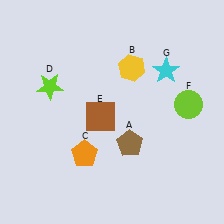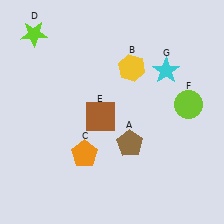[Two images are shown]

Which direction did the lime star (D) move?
The lime star (D) moved up.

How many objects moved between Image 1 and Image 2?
1 object moved between the two images.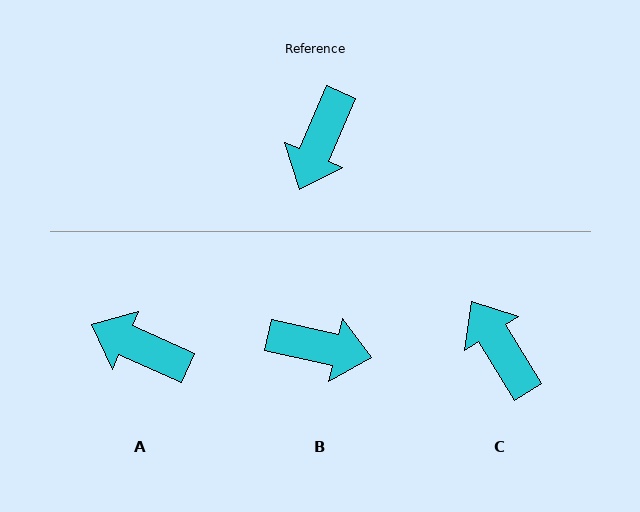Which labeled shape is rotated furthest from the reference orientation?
C, about 125 degrees away.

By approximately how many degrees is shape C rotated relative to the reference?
Approximately 125 degrees clockwise.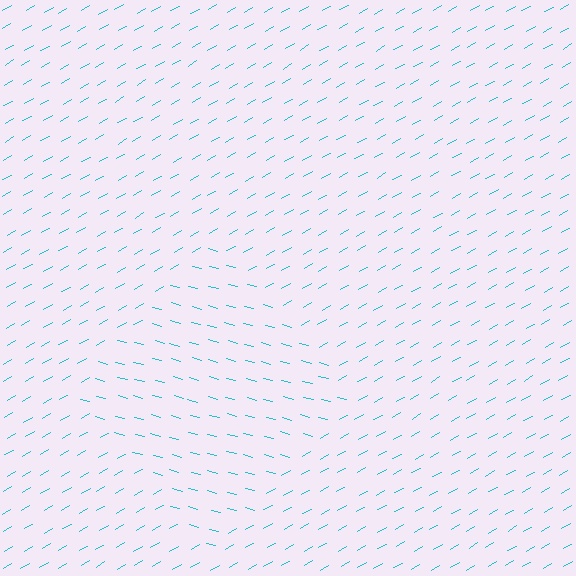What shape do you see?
I see a diamond.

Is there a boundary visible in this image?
Yes, there is a texture boundary formed by a change in line orientation.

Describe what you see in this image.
The image is filled with small cyan line segments. A diamond region in the image has lines oriented differently from the surrounding lines, creating a visible texture boundary.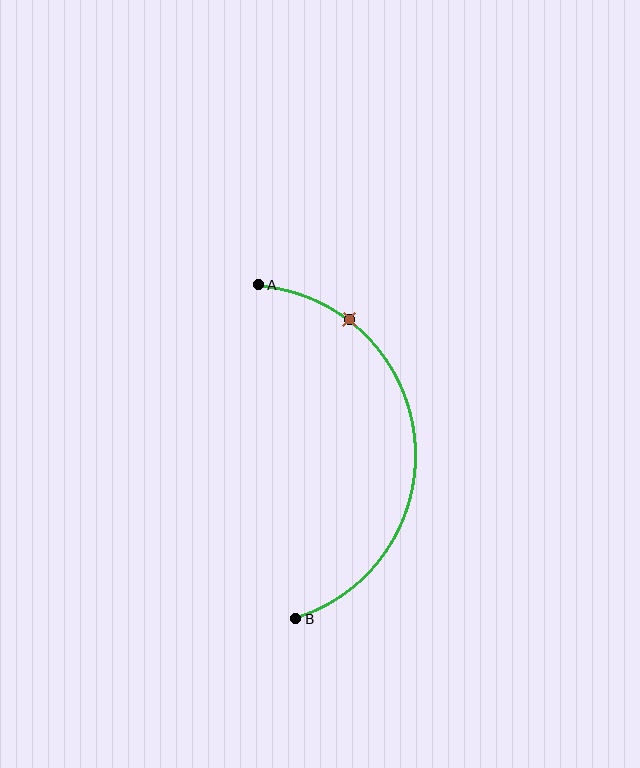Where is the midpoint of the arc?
The arc midpoint is the point on the curve farthest from the straight line joining A and B. It sits to the right of that line.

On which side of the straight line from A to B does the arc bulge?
The arc bulges to the right of the straight line connecting A and B.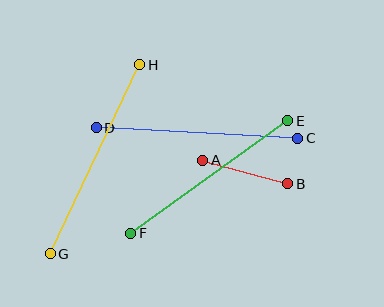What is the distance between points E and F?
The distance is approximately 193 pixels.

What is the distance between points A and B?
The distance is approximately 88 pixels.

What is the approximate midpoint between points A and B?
The midpoint is at approximately (245, 172) pixels.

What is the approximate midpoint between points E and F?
The midpoint is at approximately (209, 177) pixels.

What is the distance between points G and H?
The distance is approximately 209 pixels.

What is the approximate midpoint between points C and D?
The midpoint is at approximately (197, 133) pixels.